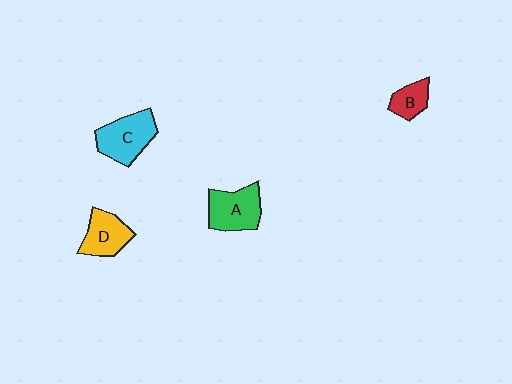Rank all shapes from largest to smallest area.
From largest to smallest: C (cyan), A (green), D (yellow), B (red).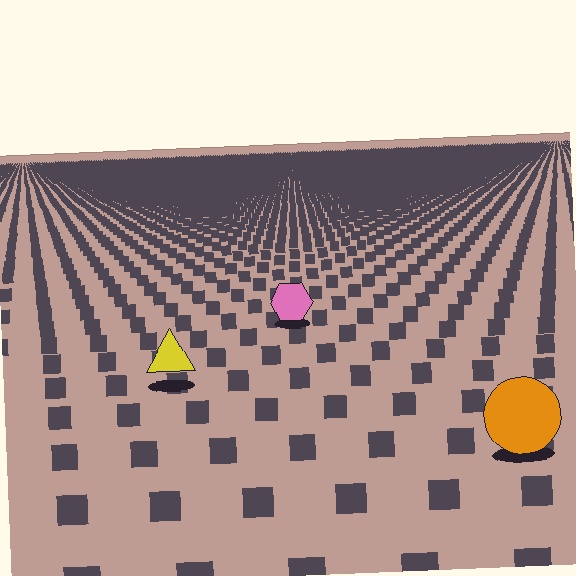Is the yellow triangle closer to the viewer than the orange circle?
No. The orange circle is closer — you can tell from the texture gradient: the ground texture is coarser near it.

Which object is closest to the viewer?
The orange circle is closest. The texture marks near it are larger and more spread out.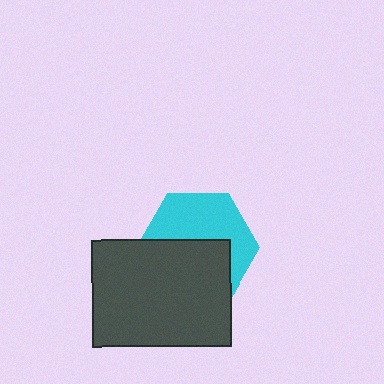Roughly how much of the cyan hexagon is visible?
About half of it is visible (roughly 50%).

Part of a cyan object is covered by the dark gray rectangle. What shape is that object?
It is a hexagon.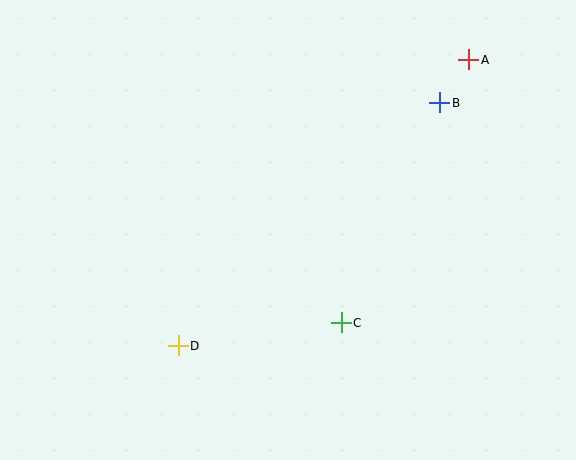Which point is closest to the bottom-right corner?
Point C is closest to the bottom-right corner.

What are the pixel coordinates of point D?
Point D is at (178, 346).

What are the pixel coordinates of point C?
Point C is at (341, 323).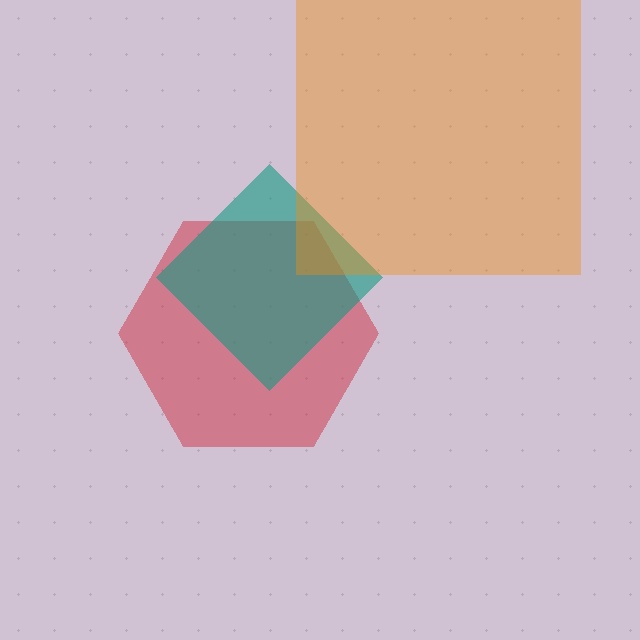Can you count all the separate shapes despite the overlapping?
Yes, there are 3 separate shapes.